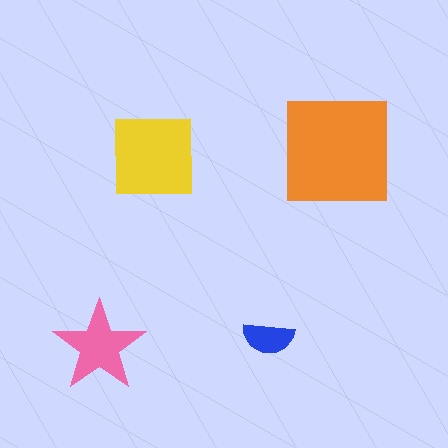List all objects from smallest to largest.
The blue semicircle, the pink star, the yellow square, the orange square.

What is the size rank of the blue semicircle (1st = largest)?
4th.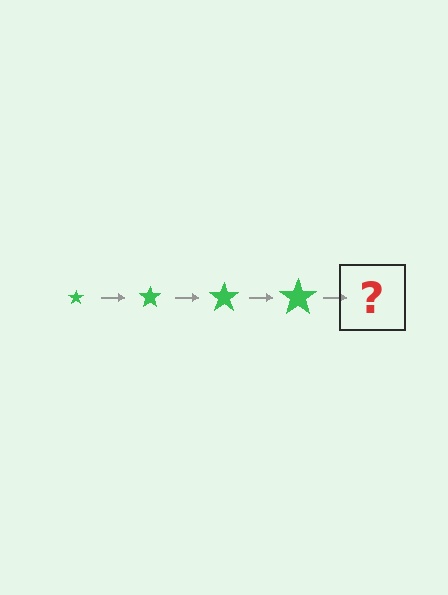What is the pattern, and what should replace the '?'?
The pattern is that the star gets progressively larger each step. The '?' should be a green star, larger than the previous one.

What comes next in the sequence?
The next element should be a green star, larger than the previous one.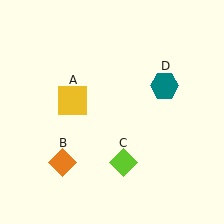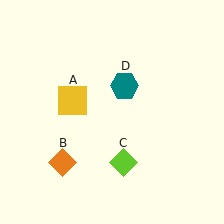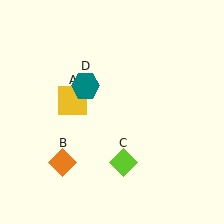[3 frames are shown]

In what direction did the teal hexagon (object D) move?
The teal hexagon (object D) moved left.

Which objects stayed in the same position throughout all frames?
Yellow square (object A) and orange diamond (object B) and lime diamond (object C) remained stationary.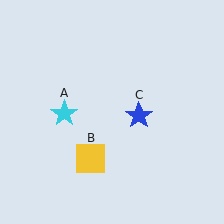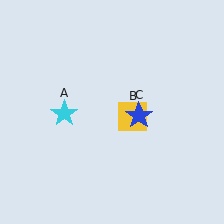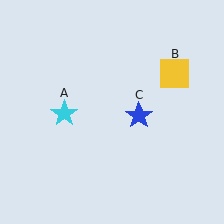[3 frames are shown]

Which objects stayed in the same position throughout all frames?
Cyan star (object A) and blue star (object C) remained stationary.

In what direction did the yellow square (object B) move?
The yellow square (object B) moved up and to the right.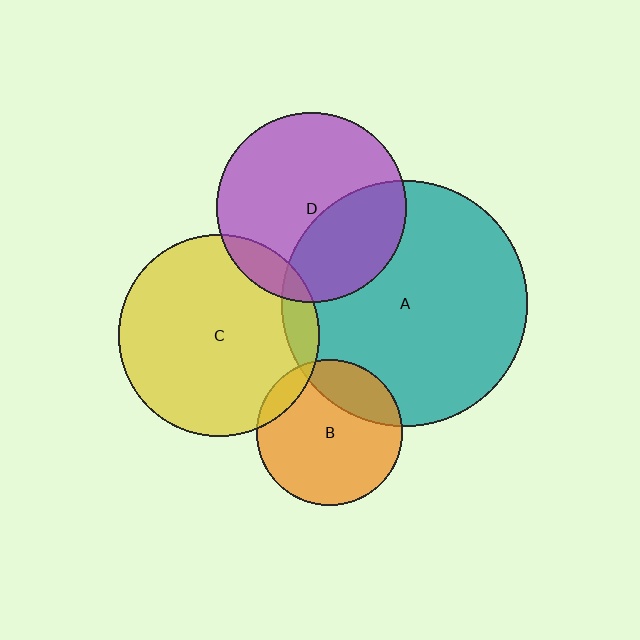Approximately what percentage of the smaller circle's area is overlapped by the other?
Approximately 25%.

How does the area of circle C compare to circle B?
Approximately 1.9 times.